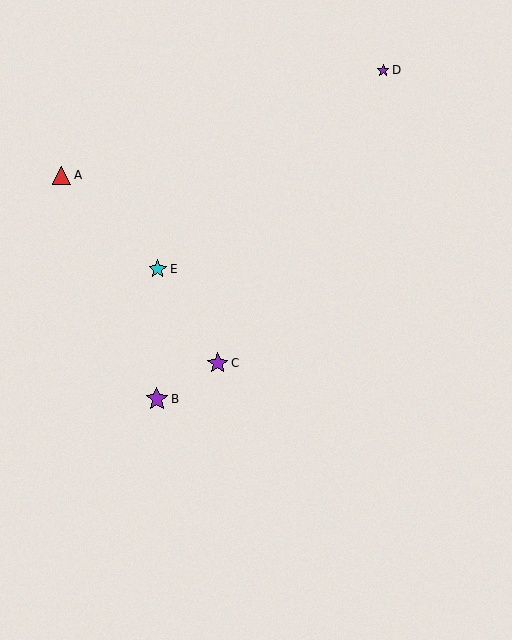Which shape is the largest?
The purple star (labeled B) is the largest.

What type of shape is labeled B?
Shape B is a purple star.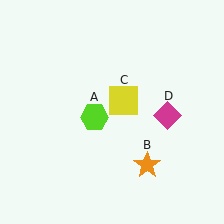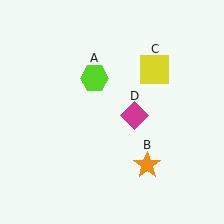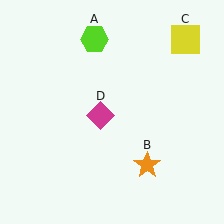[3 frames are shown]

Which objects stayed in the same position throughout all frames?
Orange star (object B) remained stationary.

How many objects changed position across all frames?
3 objects changed position: lime hexagon (object A), yellow square (object C), magenta diamond (object D).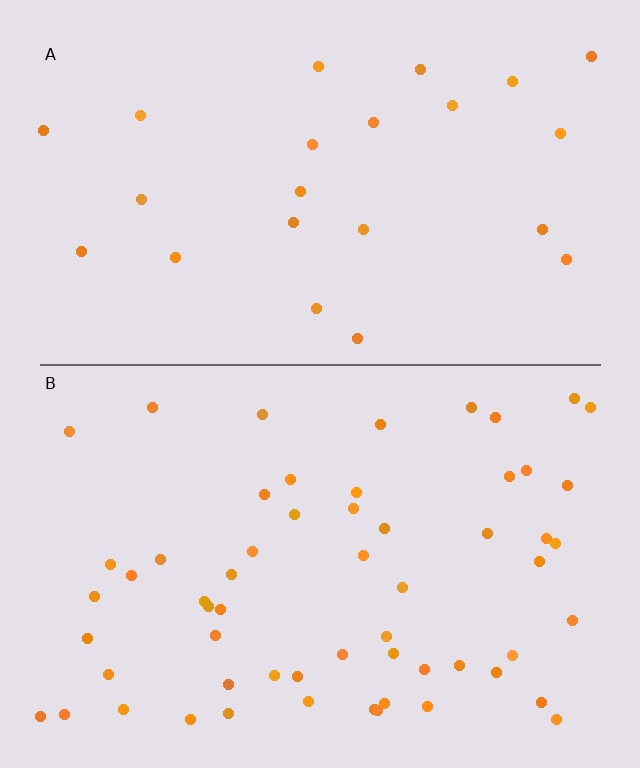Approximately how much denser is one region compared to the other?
Approximately 2.6× — region B over region A.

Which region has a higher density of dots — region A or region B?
B (the bottom).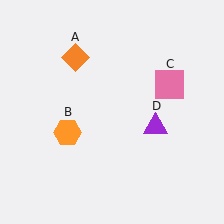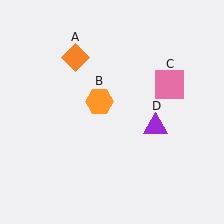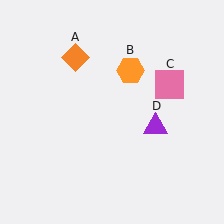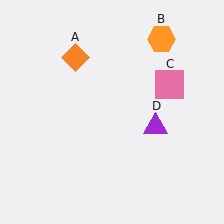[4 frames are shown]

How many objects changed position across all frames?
1 object changed position: orange hexagon (object B).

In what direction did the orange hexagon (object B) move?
The orange hexagon (object B) moved up and to the right.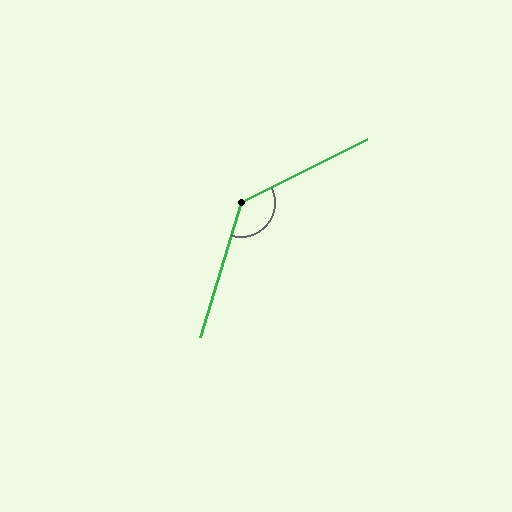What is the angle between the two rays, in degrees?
Approximately 133 degrees.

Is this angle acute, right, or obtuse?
It is obtuse.